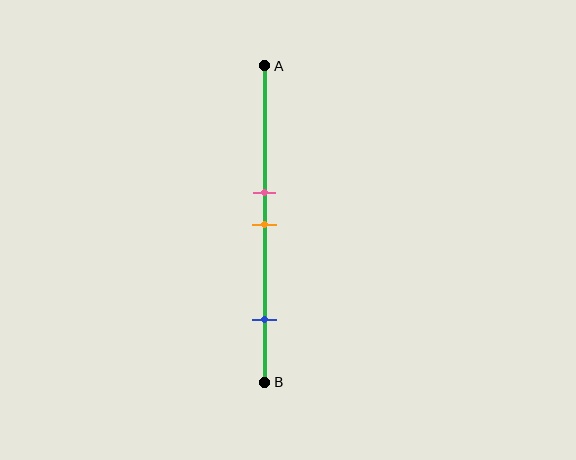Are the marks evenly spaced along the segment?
No, the marks are not evenly spaced.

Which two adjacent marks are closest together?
The pink and orange marks are the closest adjacent pair.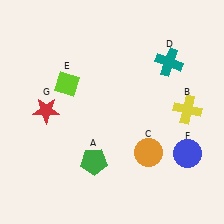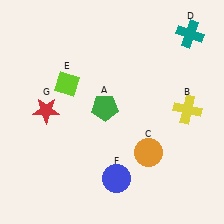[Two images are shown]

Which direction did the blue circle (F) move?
The blue circle (F) moved left.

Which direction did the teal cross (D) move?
The teal cross (D) moved up.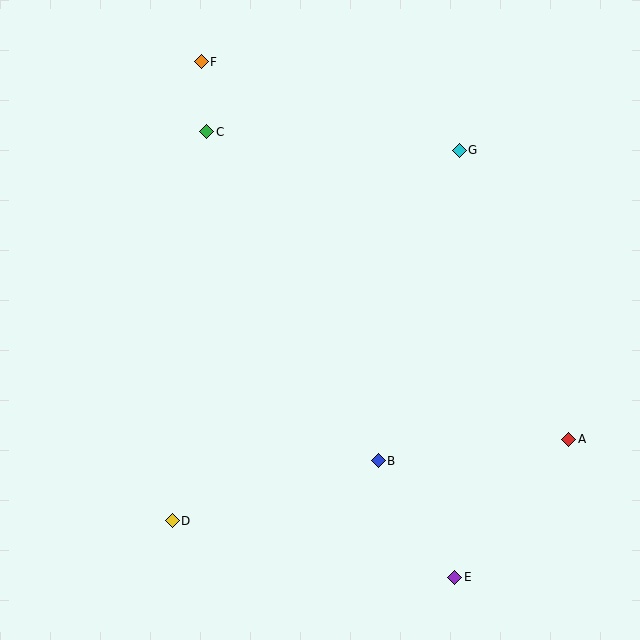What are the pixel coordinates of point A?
Point A is at (569, 439).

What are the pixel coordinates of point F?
Point F is at (201, 62).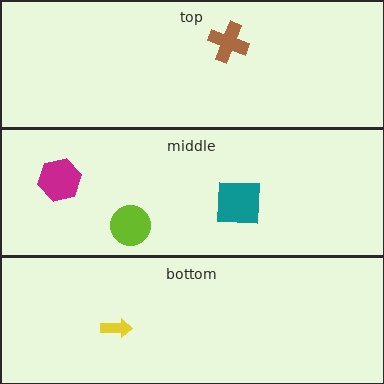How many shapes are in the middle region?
3.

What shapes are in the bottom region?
The yellow arrow.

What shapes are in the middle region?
The teal square, the lime circle, the magenta hexagon.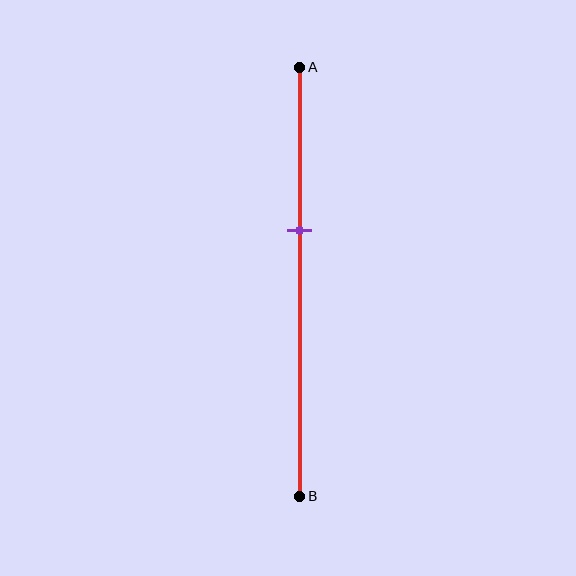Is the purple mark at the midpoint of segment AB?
No, the mark is at about 40% from A, not at the 50% midpoint.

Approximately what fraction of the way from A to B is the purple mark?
The purple mark is approximately 40% of the way from A to B.